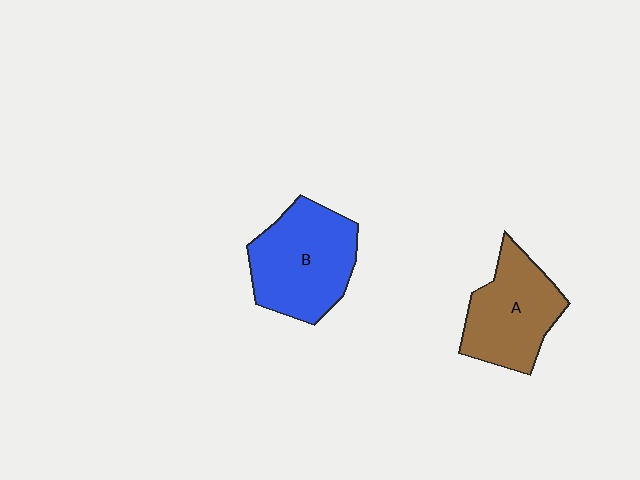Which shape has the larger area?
Shape B (blue).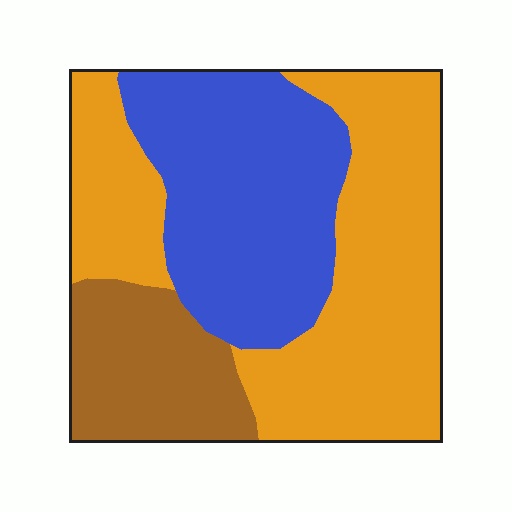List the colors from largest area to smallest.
From largest to smallest: orange, blue, brown.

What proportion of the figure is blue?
Blue takes up about one third (1/3) of the figure.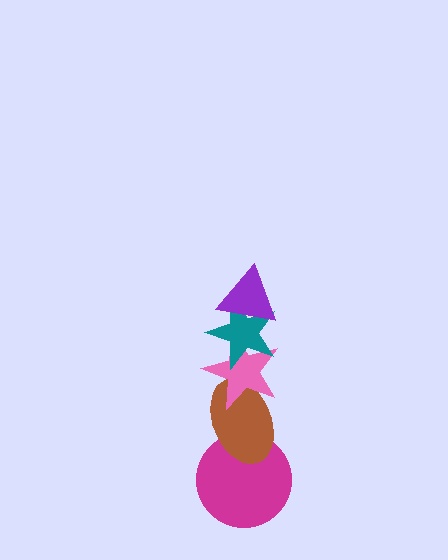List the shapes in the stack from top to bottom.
From top to bottom: the purple triangle, the teal star, the pink star, the brown ellipse, the magenta circle.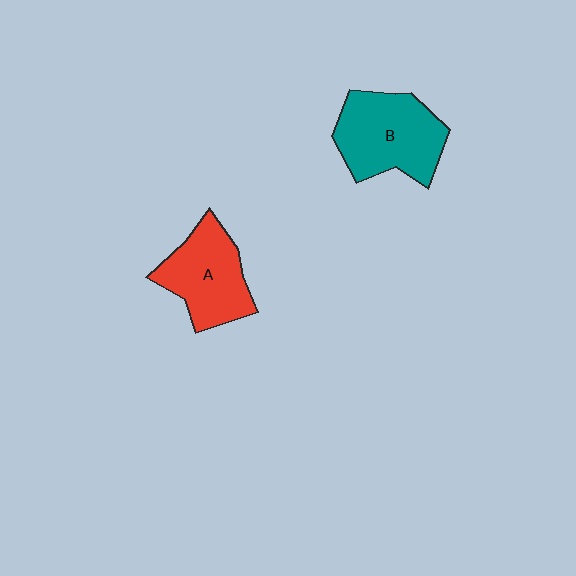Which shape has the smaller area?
Shape A (red).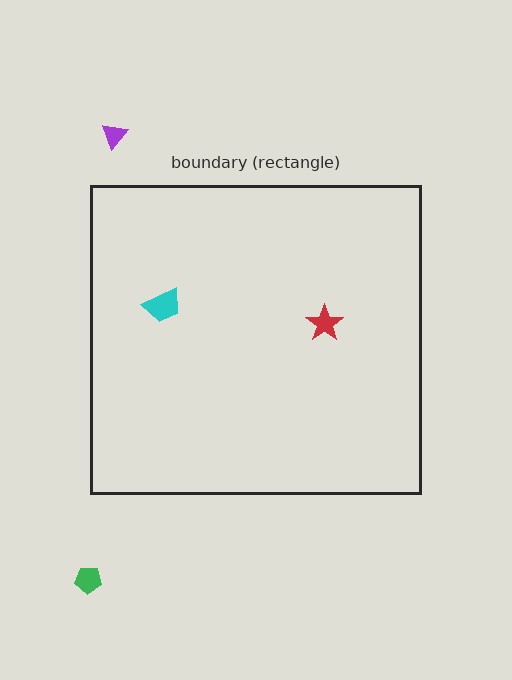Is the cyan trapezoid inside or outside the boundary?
Inside.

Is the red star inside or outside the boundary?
Inside.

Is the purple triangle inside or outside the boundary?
Outside.